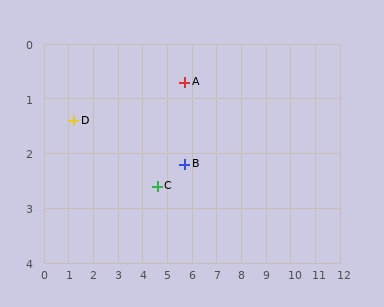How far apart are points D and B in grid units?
Points D and B are about 4.6 grid units apart.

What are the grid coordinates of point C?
Point C is at approximately (4.6, 2.6).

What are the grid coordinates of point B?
Point B is at approximately (5.7, 2.2).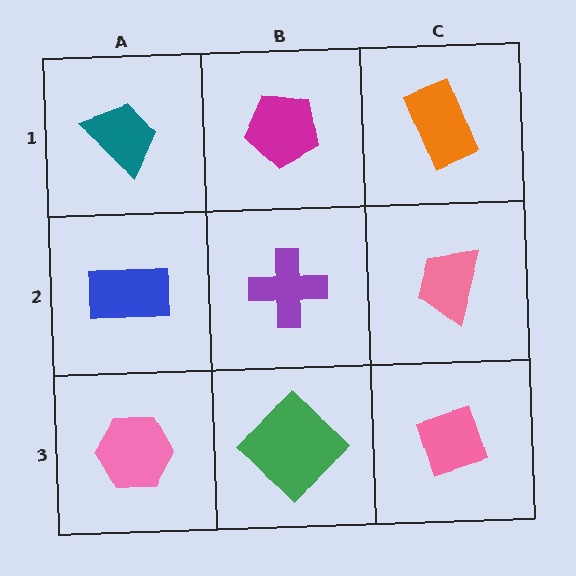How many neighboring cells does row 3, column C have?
2.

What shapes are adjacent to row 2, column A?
A teal trapezoid (row 1, column A), a pink hexagon (row 3, column A), a purple cross (row 2, column B).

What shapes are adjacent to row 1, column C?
A pink trapezoid (row 2, column C), a magenta pentagon (row 1, column B).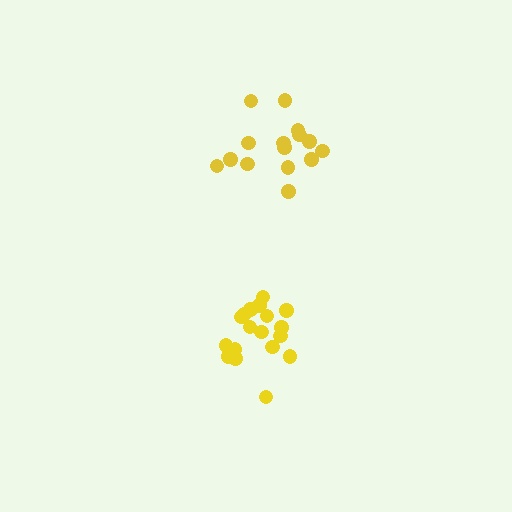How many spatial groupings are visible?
There are 2 spatial groupings.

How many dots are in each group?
Group 1: 18 dots, Group 2: 15 dots (33 total).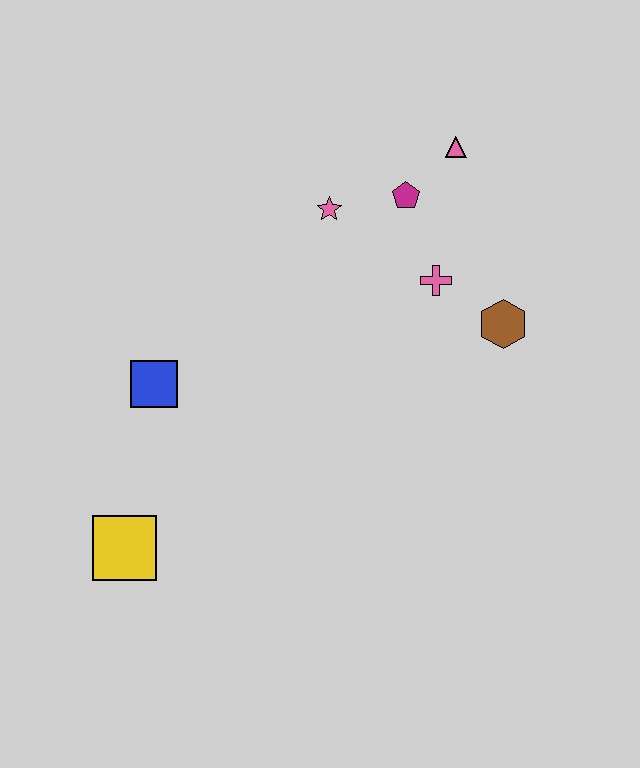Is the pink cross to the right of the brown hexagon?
No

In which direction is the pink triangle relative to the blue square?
The pink triangle is to the right of the blue square.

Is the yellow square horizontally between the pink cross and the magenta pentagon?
No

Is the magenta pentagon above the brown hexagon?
Yes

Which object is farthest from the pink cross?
The yellow square is farthest from the pink cross.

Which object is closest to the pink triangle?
The magenta pentagon is closest to the pink triangle.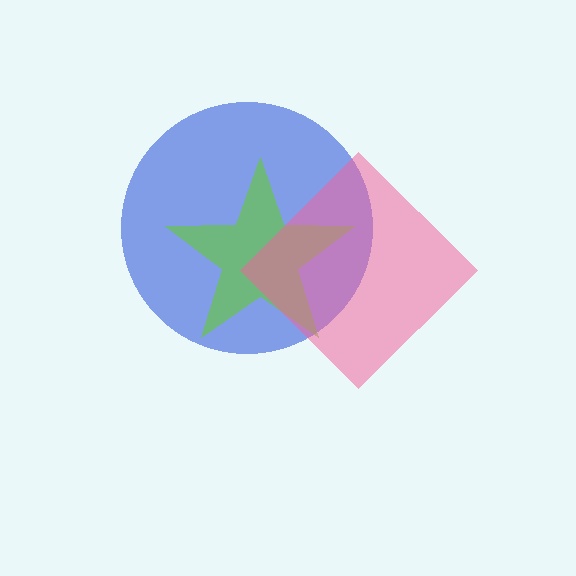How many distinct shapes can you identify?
There are 3 distinct shapes: a blue circle, a lime star, a pink diamond.